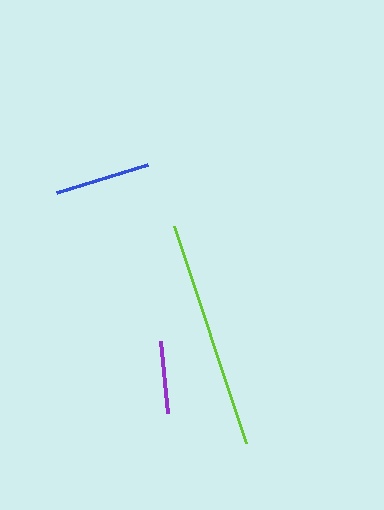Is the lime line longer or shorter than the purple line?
The lime line is longer than the purple line.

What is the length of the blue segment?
The blue segment is approximately 95 pixels long.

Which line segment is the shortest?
The purple line is the shortest at approximately 72 pixels.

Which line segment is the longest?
The lime line is the longest at approximately 228 pixels.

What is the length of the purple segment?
The purple segment is approximately 72 pixels long.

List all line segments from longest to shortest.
From longest to shortest: lime, blue, purple.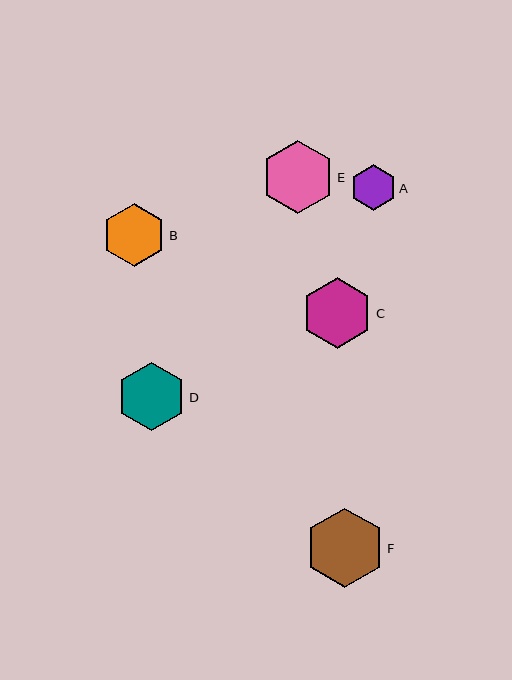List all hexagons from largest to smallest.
From largest to smallest: F, E, C, D, B, A.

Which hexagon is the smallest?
Hexagon A is the smallest with a size of approximately 46 pixels.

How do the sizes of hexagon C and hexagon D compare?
Hexagon C and hexagon D are approximately the same size.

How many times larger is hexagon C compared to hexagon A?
Hexagon C is approximately 1.5 times the size of hexagon A.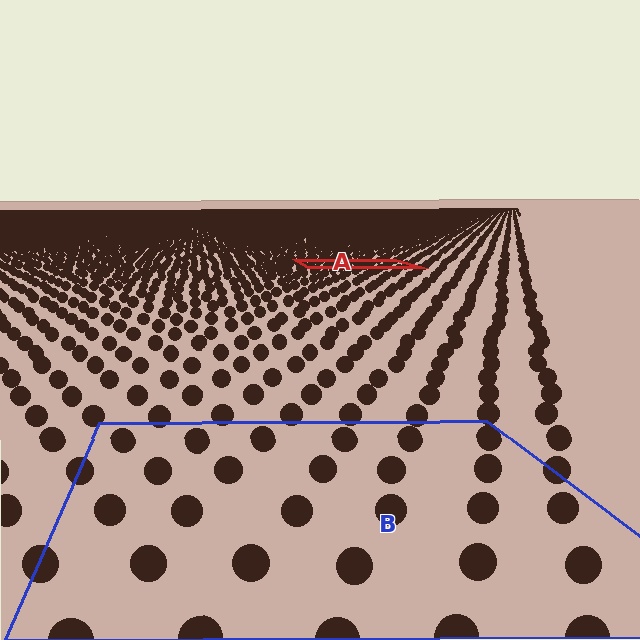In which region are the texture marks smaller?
The texture marks are smaller in region A, because it is farther away.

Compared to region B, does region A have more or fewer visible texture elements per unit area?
Region A has more texture elements per unit area — they are packed more densely because it is farther away.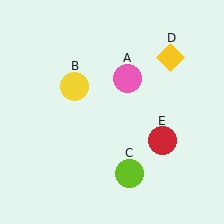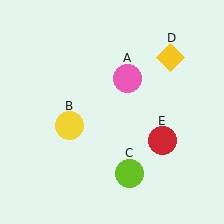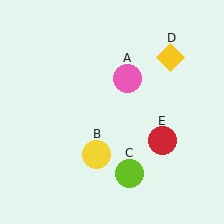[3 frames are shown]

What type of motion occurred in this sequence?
The yellow circle (object B) rotated counterclockwise around the center of the scene.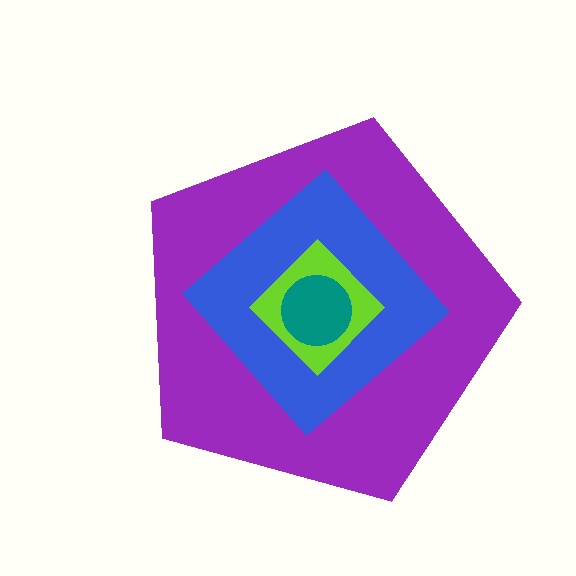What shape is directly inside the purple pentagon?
The blue diamond.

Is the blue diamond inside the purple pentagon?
Yes.